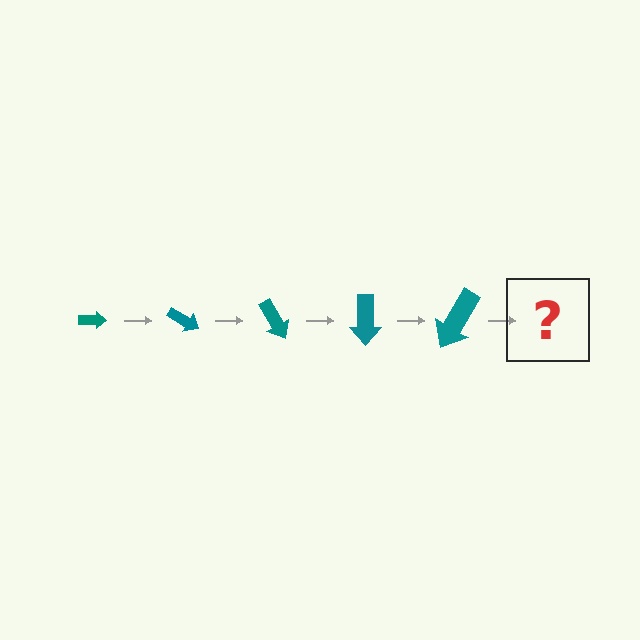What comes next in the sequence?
The next element should be an arrow, larger than the previous one and rotated 150 degrees from the start.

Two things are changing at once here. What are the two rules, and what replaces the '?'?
The two rules are that the arrow grows larger each step and it rotates 30 degrees each step. The '?' should be an arrow, larger than the previous one and rotated 150 degrees from the start.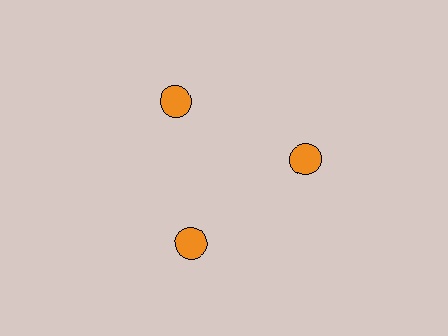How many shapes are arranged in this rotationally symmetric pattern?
There are 3 shapes, arranged in 3 groups of 1.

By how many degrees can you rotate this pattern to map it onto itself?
The pattern maps onto itself every 120 degrees of rotation.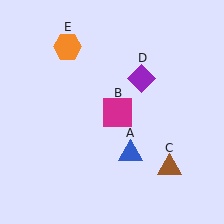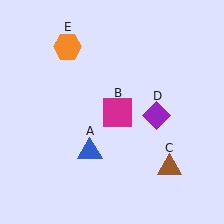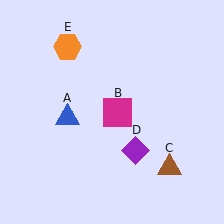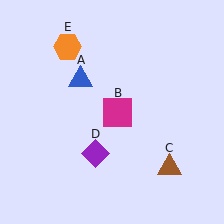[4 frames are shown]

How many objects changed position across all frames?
2 objects changed position: blue triangle (object A), purple diamond (object D).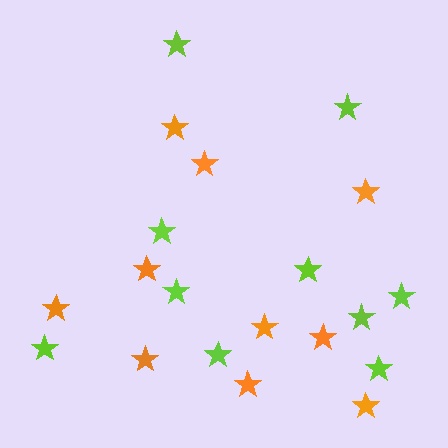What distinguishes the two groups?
There are 2 groups: one group of orange stars (10) and one group of lime stars (10).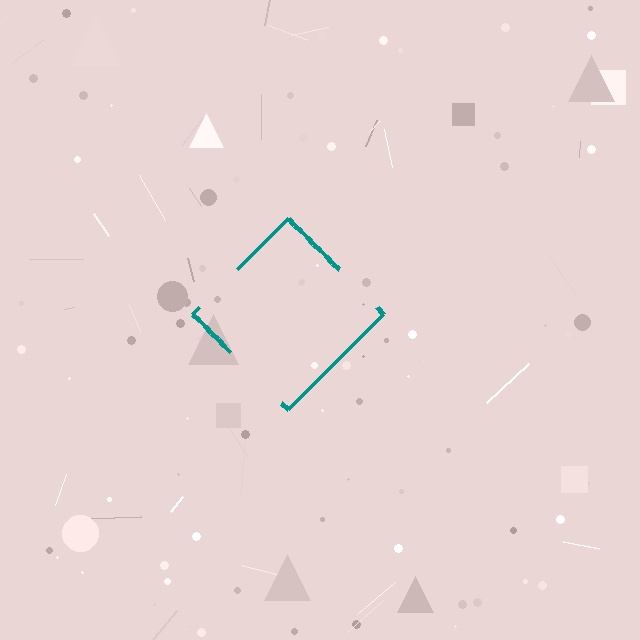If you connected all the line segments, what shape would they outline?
They would outline a diamond.